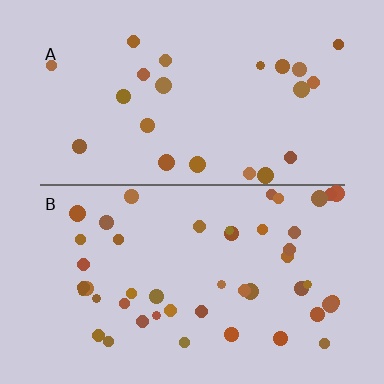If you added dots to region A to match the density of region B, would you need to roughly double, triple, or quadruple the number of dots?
Approximately double.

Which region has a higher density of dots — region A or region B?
B (the bottom).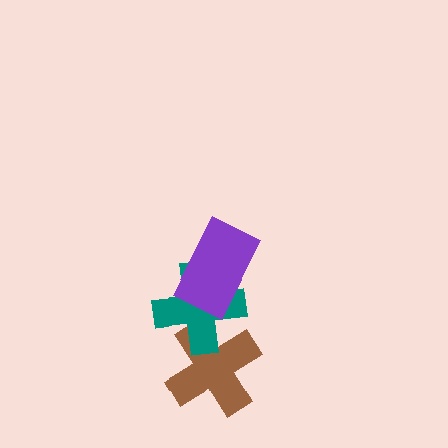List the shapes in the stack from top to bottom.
From top to bottom: the purple rectangle, the teal cross, the brown cross.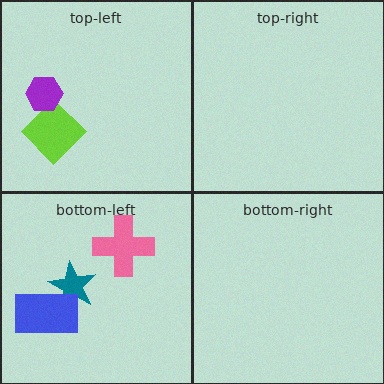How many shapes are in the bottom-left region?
3.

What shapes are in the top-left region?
The lime diamond, the purple hexagon.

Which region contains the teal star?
The bottom-left region.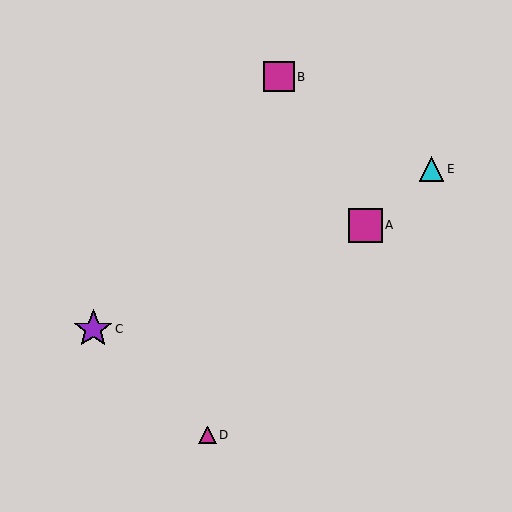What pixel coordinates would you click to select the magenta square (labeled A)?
Click at (365, 225) to select the magenta square A.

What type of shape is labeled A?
Shape A is a magenta square.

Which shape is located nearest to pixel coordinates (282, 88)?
The magenta square (labeled B) at (279, 77) is nearest to that location.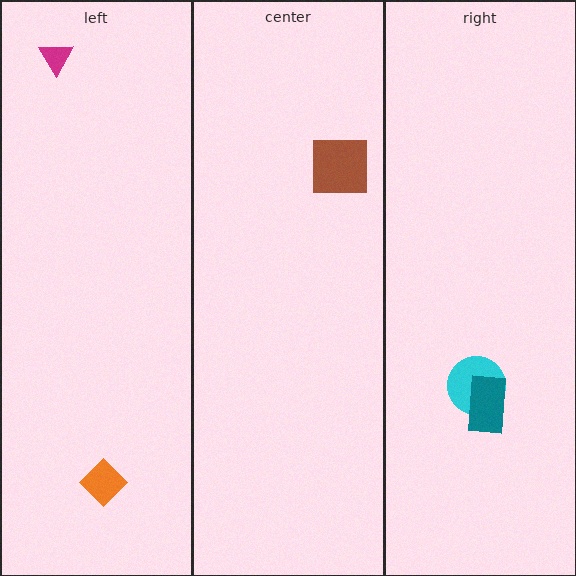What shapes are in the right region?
The cyan circle, the teal rectangle.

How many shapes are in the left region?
2.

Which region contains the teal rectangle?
The right region.